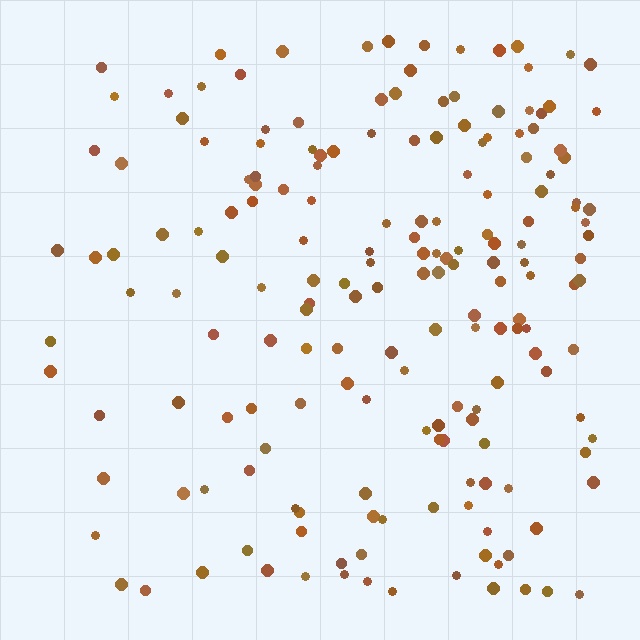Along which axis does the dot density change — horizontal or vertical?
Horizontal.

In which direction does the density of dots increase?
From left to right, with the right side densest.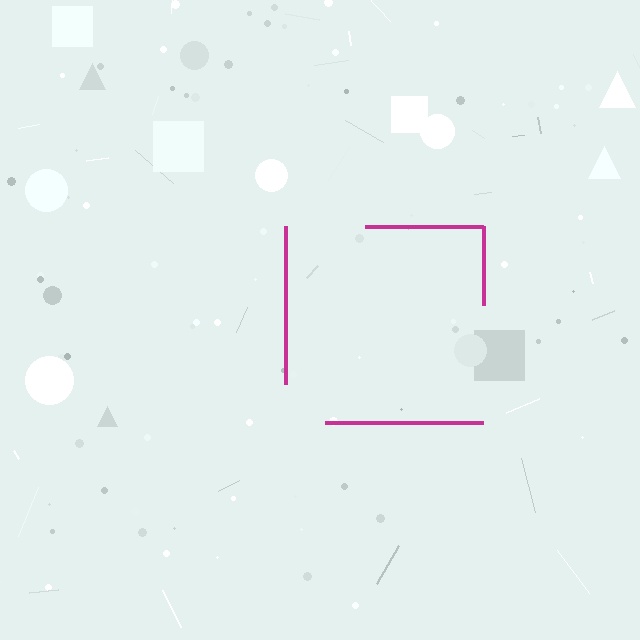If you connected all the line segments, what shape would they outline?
They would outline a square.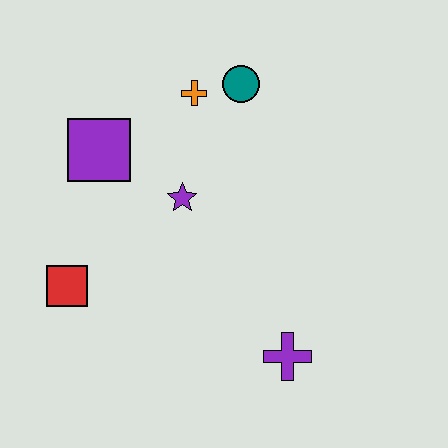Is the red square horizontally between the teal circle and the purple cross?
No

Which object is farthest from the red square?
The teal circle is farthest from the red square.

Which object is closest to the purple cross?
The purple star is closest to the purple cross.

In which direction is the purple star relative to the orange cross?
The purple star is below the orange cross.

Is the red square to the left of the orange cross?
Yes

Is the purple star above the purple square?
No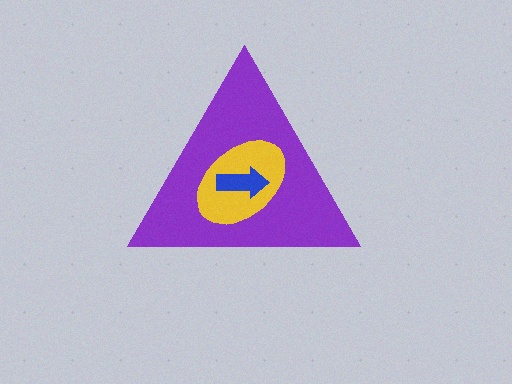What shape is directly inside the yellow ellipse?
The blue arrow.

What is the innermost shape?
The blue arrow.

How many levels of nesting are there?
3.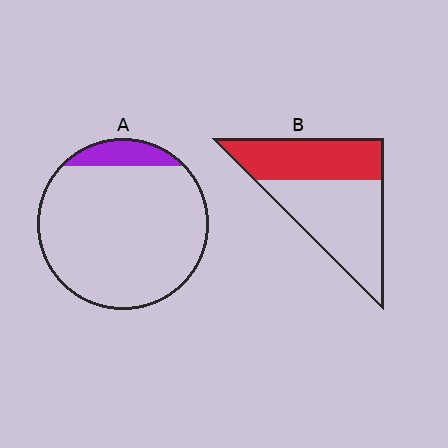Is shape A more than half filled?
No.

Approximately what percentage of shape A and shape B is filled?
A is approximately 10% and B is approximately 45%.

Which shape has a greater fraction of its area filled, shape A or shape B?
Shape B.